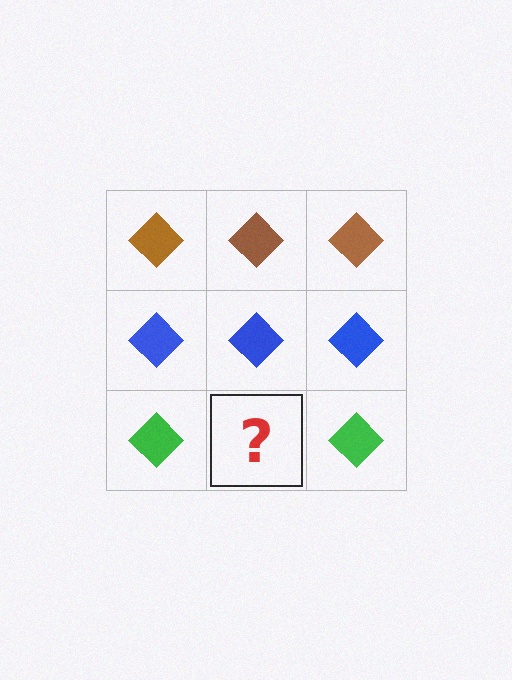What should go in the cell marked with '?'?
The missing cell should contain a green diamond.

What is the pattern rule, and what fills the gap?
The rule is that each row has a consistent color. The gap should be filled with a green diamond.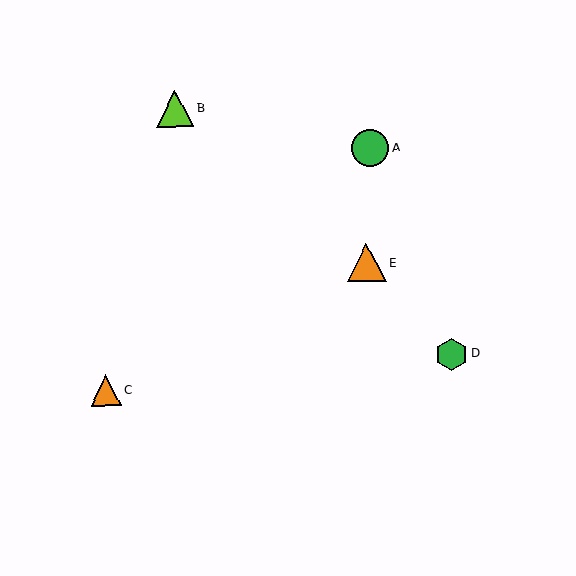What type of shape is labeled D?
Shape D is a green hexagon.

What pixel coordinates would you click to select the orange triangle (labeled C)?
Click at (106, 391) to select the orange triangle C.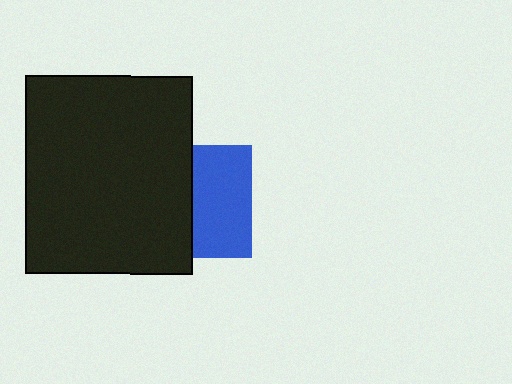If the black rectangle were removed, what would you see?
You would see the complete blue square.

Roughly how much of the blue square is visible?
About half of it is visible (roughly 52%).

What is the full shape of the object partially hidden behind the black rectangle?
The partially hidden object is a blue square.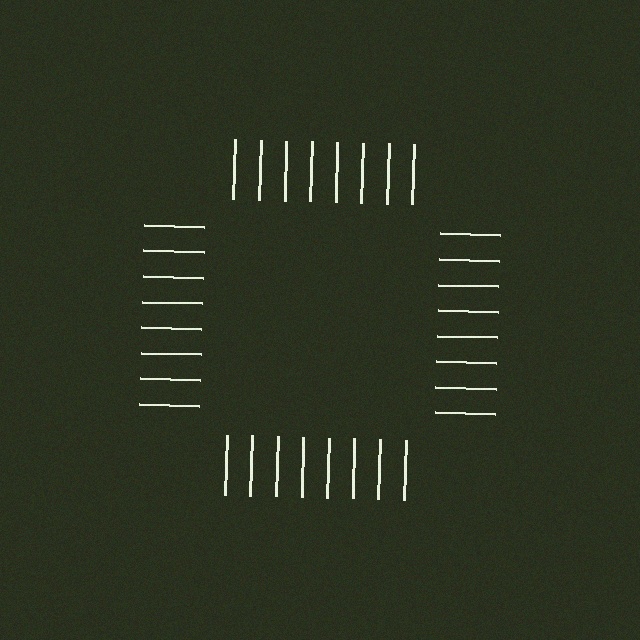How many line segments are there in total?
32 — 8 along each of the 4 edges.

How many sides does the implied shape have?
4 sides — the line-ends trace a square.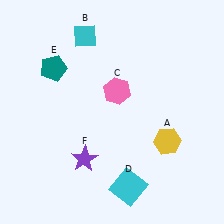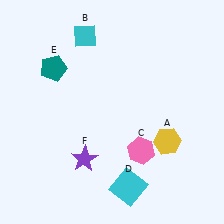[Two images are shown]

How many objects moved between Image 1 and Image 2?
1 object moved between the two images.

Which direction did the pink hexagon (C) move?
The pink hexagon (C) moved down.